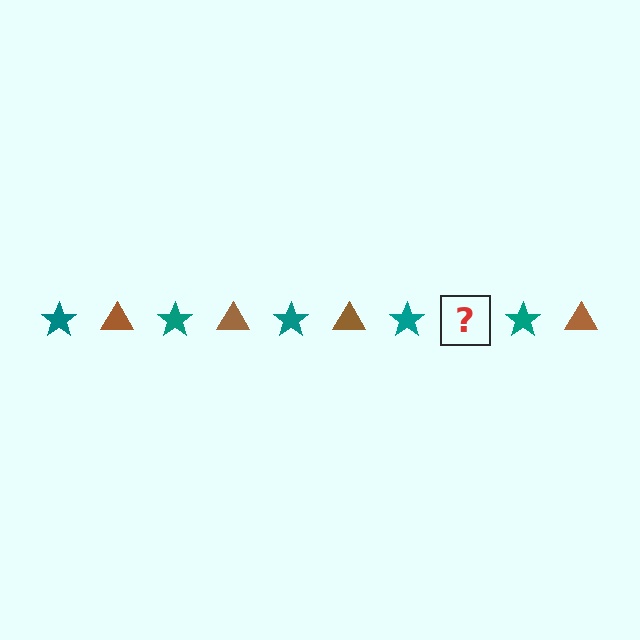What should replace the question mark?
The question mark should be replaced with a brown triangle.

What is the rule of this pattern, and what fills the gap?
The rule is that the pattern alternates between teal star and brown triangle. The gap should be filled with a brown triangle.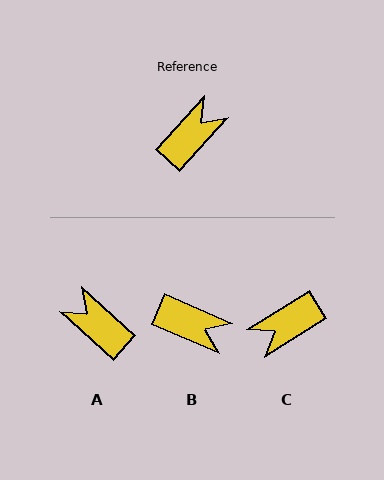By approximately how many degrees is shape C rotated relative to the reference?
Approximately 165 degrees counter-clockwise.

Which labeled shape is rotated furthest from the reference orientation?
C, about 165 degrees away.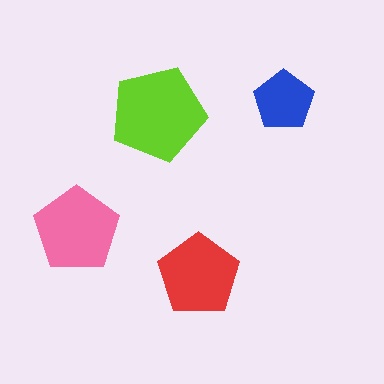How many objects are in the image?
There are 4 objects in the image.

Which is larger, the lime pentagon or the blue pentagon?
The lime one.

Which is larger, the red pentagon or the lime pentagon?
The lime one.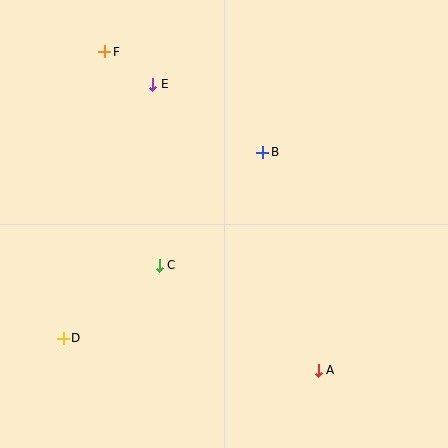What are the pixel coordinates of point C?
Point C is at (159, 265).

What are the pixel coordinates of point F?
Point F is at (105, 52).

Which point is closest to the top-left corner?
Point F is closest to the top-left corner.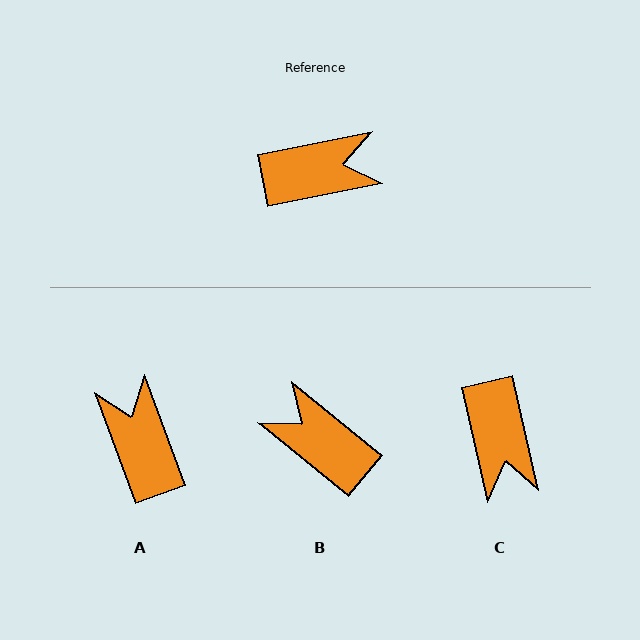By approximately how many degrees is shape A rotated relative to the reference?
Approximately 99 degrees counter-clockwise.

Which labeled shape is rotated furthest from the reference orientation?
B, about 129 degrees away.